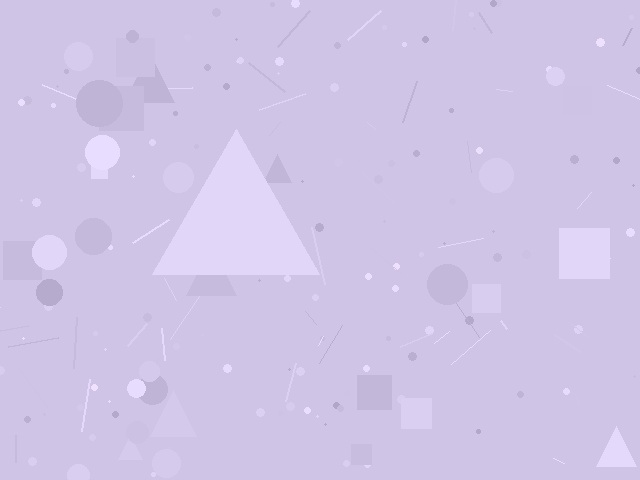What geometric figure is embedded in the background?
A triangle is embedded in the background.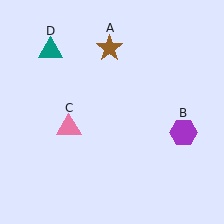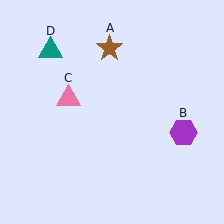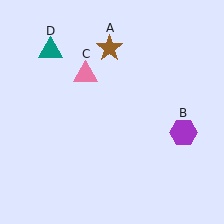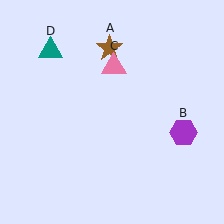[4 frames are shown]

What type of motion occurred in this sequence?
The pink triangle (object C) rotated clockwise around the center of the scene.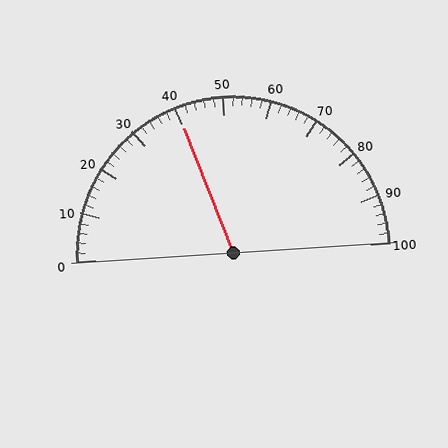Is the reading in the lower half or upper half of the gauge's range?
The reading is in the lower half of the range (0 to 100).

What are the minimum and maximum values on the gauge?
The gauge ranges from 0 to 100.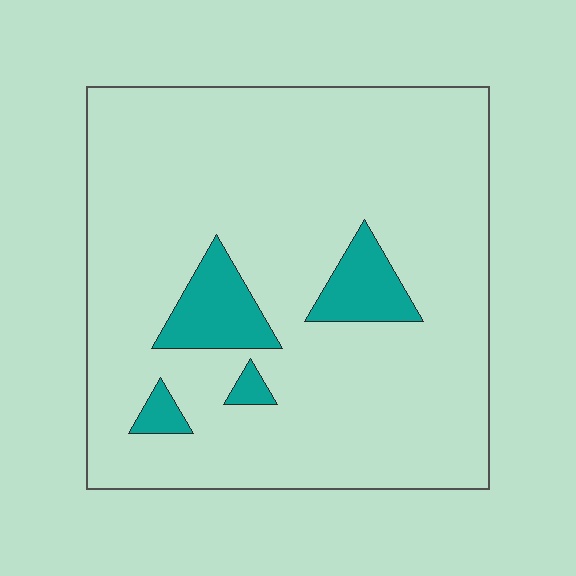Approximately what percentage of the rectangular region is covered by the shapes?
Approximately 10%.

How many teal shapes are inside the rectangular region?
4.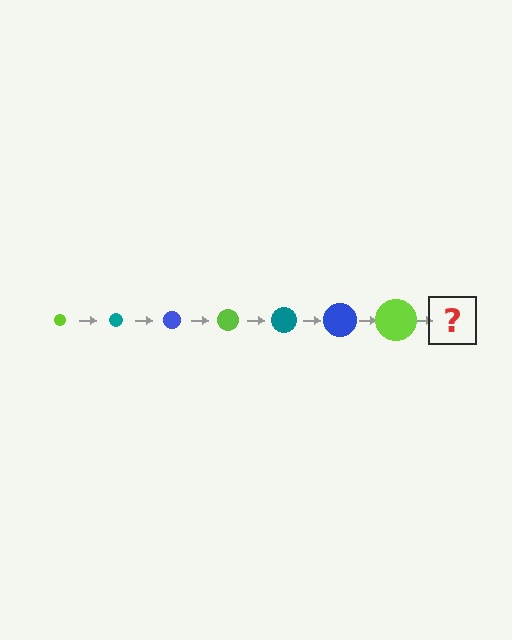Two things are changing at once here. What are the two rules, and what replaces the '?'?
The two rules are that the circle grows larger each step and the color cycles through lime, teal, and blue. The '?' should be a teal circle, larger than the previous one.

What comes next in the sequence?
The next element should be a teal circle, larger than the previous one.